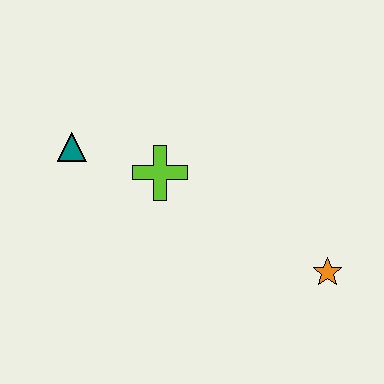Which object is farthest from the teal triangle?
The orange star is farthest from the teal triangle.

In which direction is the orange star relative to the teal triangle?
The orange star is to the right of the teal triangle.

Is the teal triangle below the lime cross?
No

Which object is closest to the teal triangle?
The lime cross is closest to the teal triangle.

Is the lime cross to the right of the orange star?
No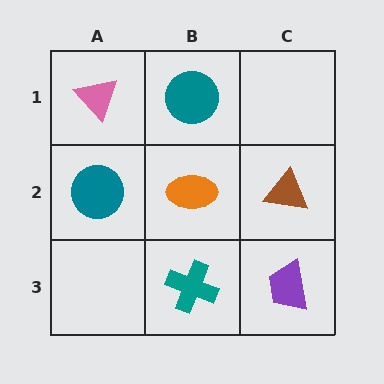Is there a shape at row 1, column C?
No, that cell is empty.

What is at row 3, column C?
A purple trapezoid.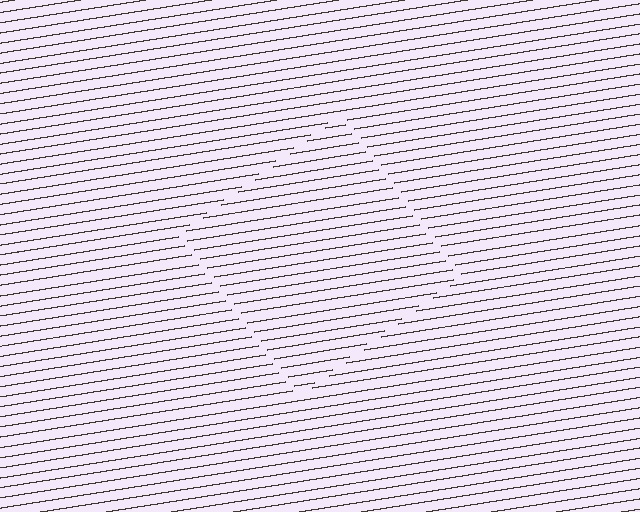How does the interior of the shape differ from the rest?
The interior of the shape contains the same grating, shifted by half a period — the contour is defined by the phase discontinuity where line-ends from the inner and outer gratings abut.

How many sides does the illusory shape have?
4 sides — the line-ends trace a square.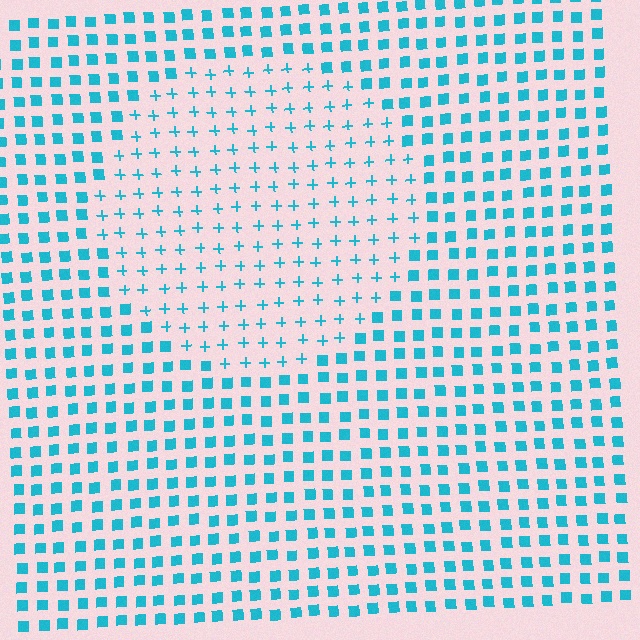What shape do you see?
I see a circle.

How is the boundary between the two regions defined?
The boundary is defined by a change in element shape: plus signs inside vs. squares outside. All elements share the same color and spacing.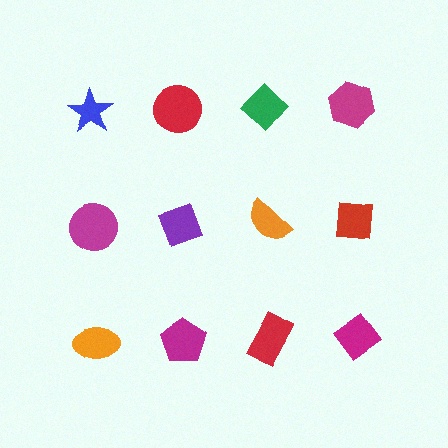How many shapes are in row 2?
4 shapes.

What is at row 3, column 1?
An orange ellipse.